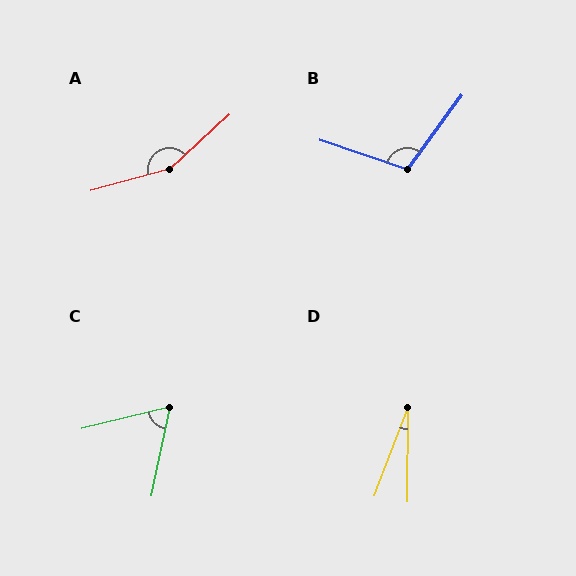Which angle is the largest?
A, at approximately 153 degrees.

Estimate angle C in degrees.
Approximately 64 degrees.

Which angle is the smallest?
D, at approximately 20 degrees.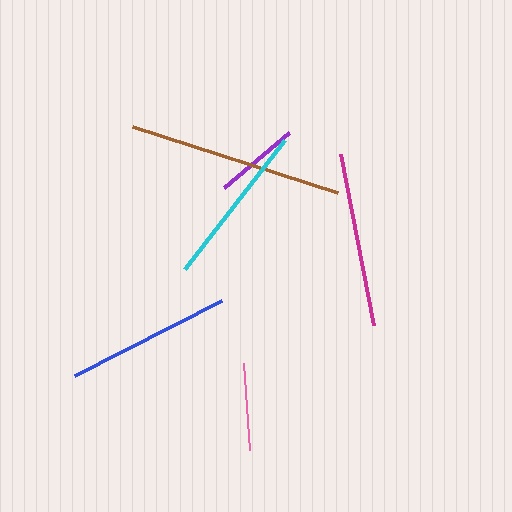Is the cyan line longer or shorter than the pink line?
The cyan line is longer than the pink line.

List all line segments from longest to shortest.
From longest to shortest: brown, magenta, blue, cyan, pink, purple.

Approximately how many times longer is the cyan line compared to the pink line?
The cyan line is approximately 1.8 times the length of the pink line.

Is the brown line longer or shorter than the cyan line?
The brown line is longer than the cyan line.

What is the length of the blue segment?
The blue segment is approximately 165 pixels long.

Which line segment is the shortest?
The purple line is the shortest at approximately 84 pixels.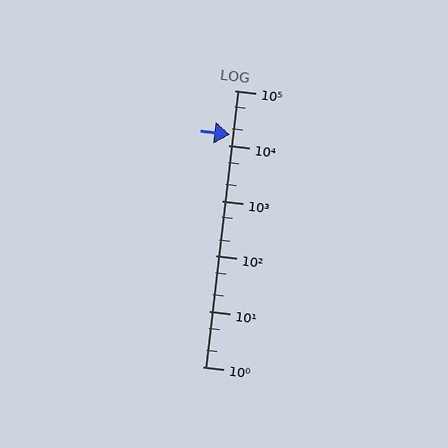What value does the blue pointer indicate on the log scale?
The pointer indicates approximately 16000.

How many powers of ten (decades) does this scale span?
The scale spans 5 decades, from 1 to 100000.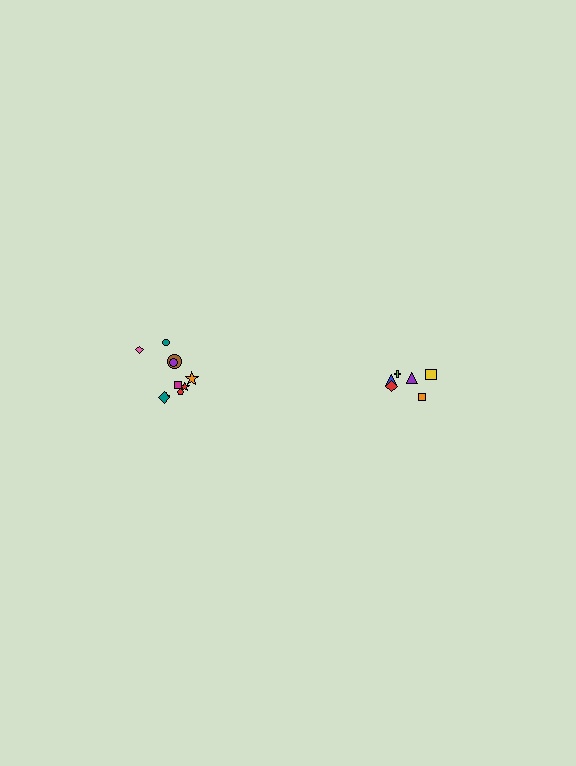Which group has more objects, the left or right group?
The left group.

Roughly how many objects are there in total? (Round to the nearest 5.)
Roughly 15 objects in total.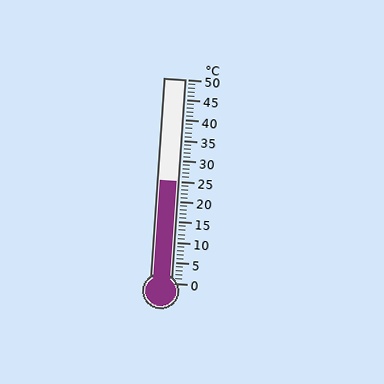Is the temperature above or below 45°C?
The temperature is below 45°C.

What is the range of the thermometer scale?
The thermometer scale ranges from 0°C to 50°C.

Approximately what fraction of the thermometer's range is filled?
The thermometer is filled to approximately 50% of its range.